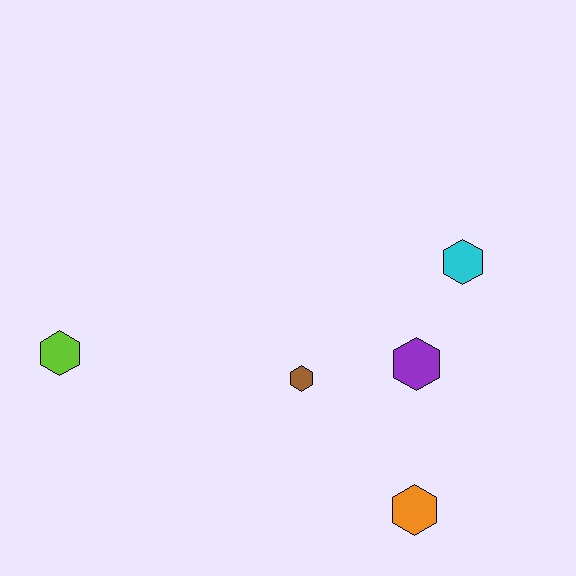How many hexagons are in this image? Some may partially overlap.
There are 5 hexagons.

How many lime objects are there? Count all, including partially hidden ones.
There is 1 lime object.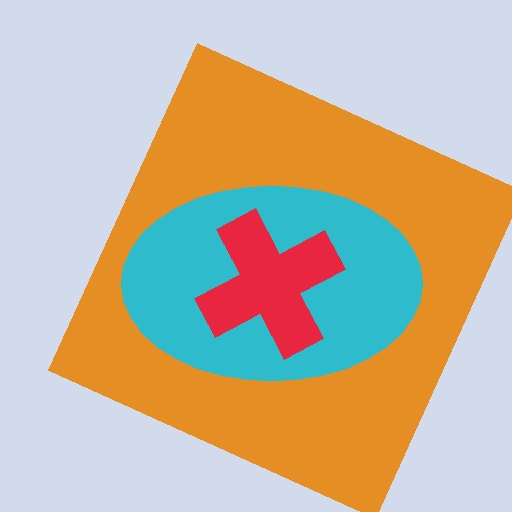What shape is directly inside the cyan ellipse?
The red cross.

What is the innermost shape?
The red cross.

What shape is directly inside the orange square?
The cyan ellipse.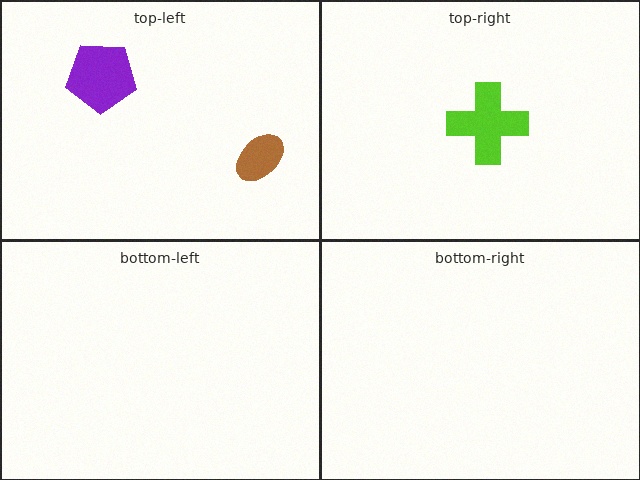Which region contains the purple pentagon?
The top-left region.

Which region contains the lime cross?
The top-right region.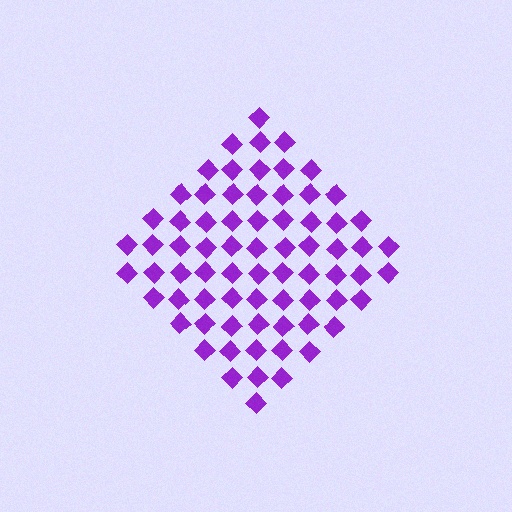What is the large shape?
The large shape is a diamond.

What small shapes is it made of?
It is made of small diamonds.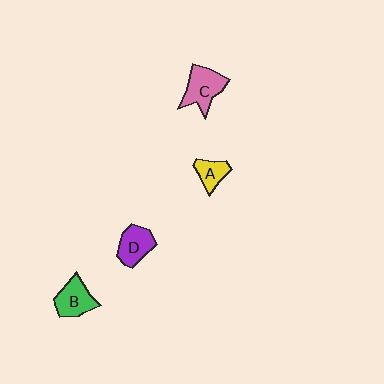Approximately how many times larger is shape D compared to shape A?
Approximately 1.5 times.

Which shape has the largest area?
Shape C (pink).